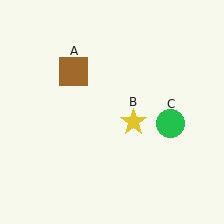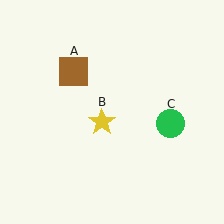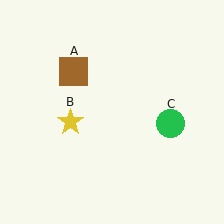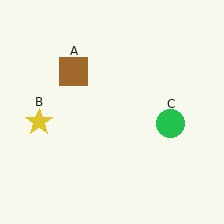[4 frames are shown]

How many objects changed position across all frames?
1 object changed position: yellow star (object B).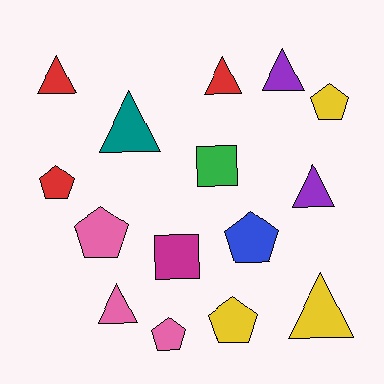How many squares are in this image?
There are 2 squares.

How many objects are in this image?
There are 15 objects.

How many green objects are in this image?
There is 1 green object.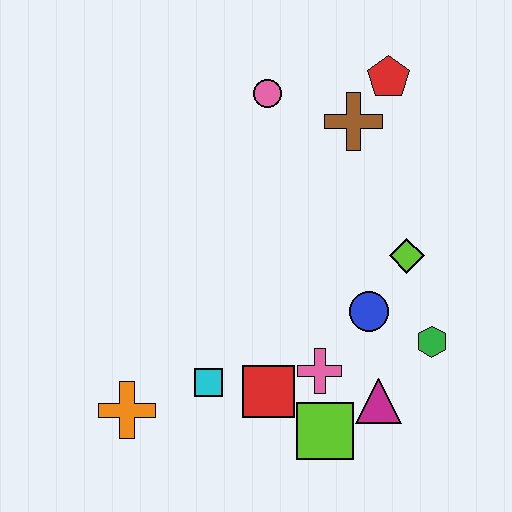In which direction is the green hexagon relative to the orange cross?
The green hexagon is to the right of the orange cross.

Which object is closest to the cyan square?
The red square is closest to the cyan square.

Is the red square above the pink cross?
No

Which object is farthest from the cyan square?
The red pentagon is farthest from the cyan square.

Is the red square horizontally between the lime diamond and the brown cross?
No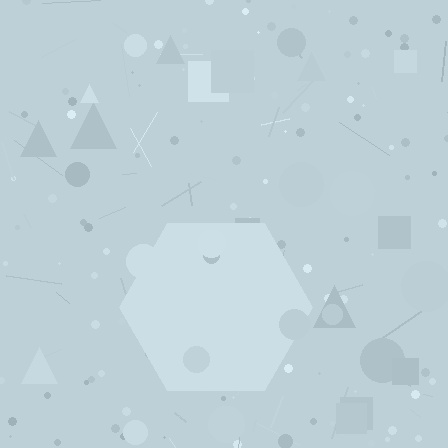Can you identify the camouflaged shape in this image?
The camouflaged shape is a hexagon.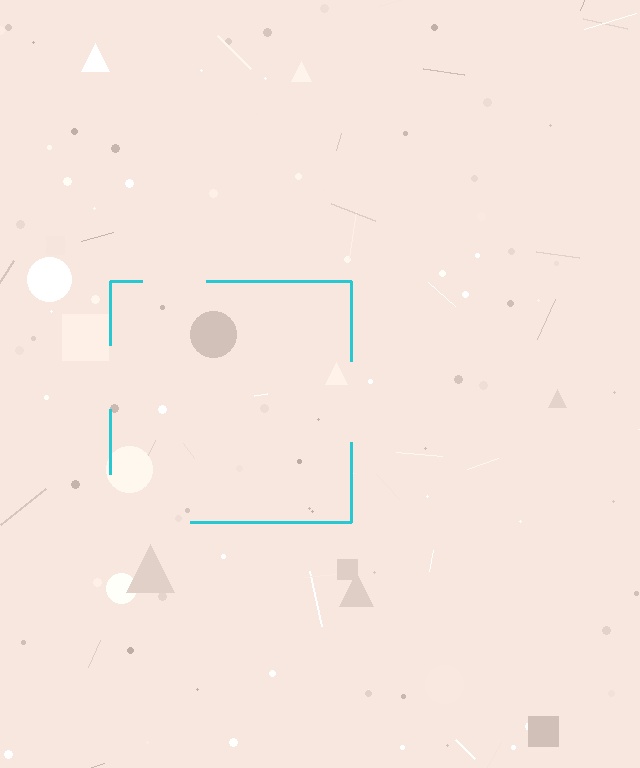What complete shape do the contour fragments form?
The contour fragments form a square.